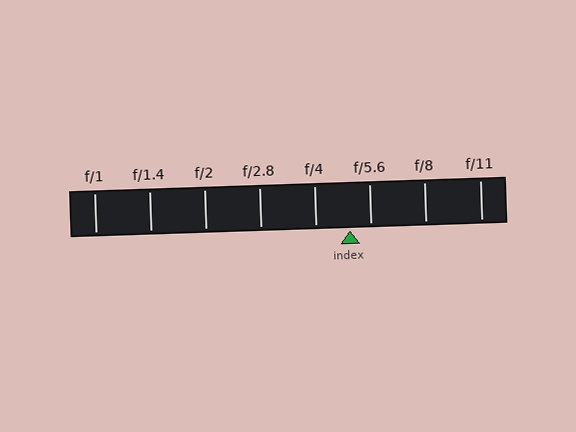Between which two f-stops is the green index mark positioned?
The index mark is between f/4 and f/5.6.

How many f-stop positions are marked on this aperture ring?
There are 8 f-stop positions marked.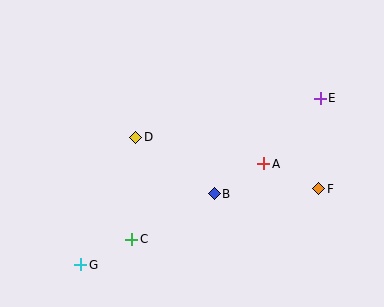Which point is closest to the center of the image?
Point B at (214, 194) is closest to the center.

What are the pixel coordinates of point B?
Point B is at (214, 194).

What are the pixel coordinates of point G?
Point G is at (81, 265).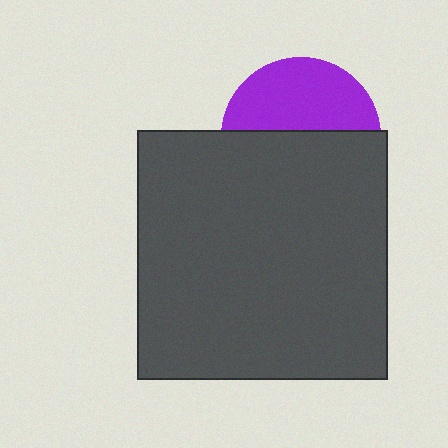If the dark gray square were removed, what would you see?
You would see the complete purple circle.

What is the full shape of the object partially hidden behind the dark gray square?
The partially hidden object is a purple circle.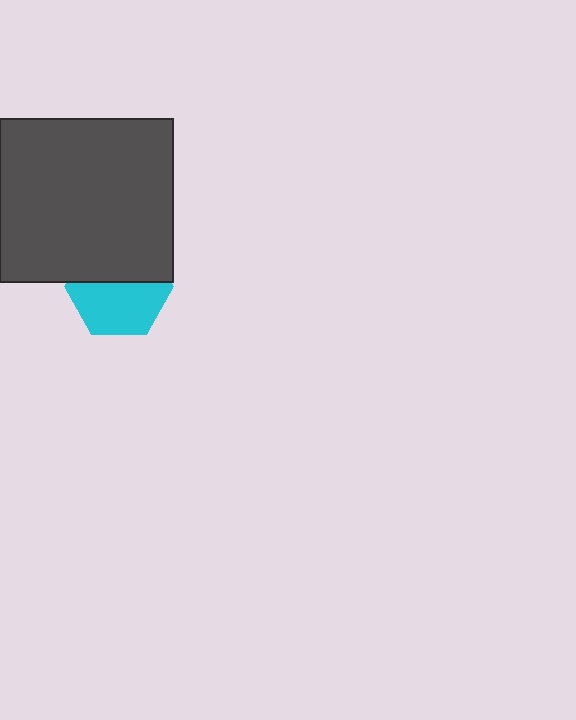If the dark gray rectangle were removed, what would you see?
You would see the complete cyan hexagon.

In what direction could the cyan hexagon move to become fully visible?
The cyan hexagon could move down. That would shift it out from behind the dark gray rectangle entirely.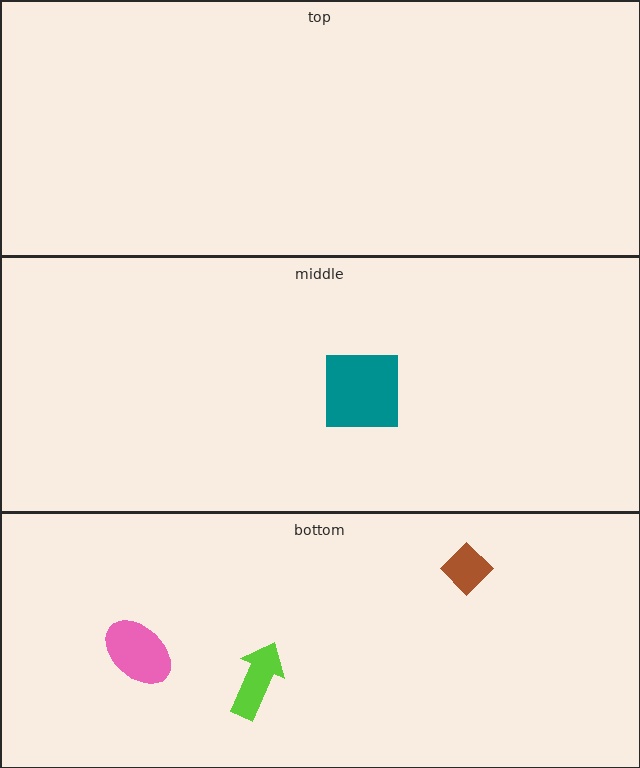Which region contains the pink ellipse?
The bottom region.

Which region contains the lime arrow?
The bottom region.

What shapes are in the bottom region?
The pink ellipse, the brown diamond, the lime arrow.